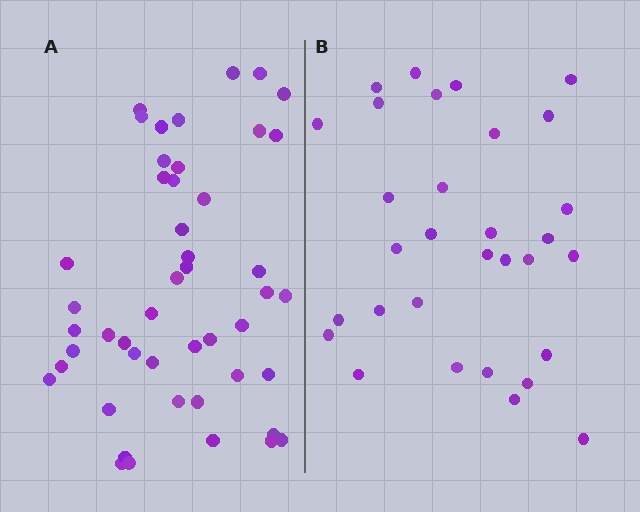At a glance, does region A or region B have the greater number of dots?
Region A (the left region) has more dots.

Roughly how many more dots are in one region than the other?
Region A has approximately 15 more dots than region B.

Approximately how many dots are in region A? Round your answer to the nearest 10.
About 50 dots. (The exact count is 47, which rounds to 50.)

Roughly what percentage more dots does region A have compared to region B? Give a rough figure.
About 50% more.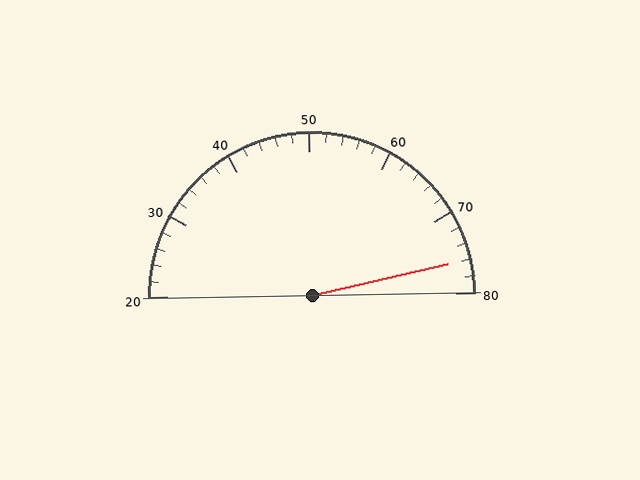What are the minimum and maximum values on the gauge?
The gauge ranges from 20 to 80.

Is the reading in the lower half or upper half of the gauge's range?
The reading is in the upper half of the range (20 to 80).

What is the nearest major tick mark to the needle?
The nearest major tick mark is 80.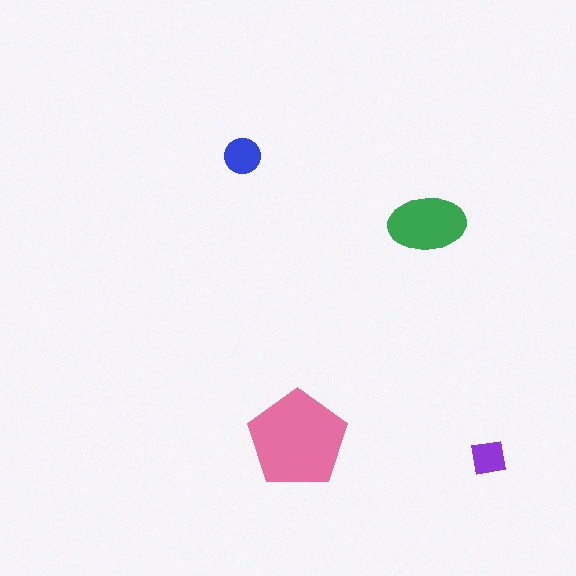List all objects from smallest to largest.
The purple square, the blue circle, the green ellipse, the pink pentagon.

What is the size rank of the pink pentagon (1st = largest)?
1st.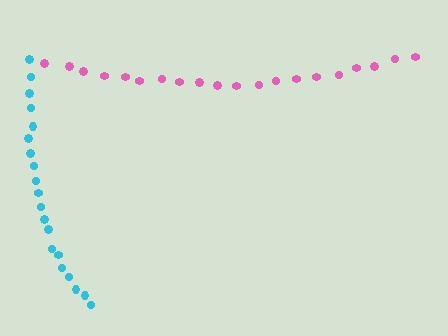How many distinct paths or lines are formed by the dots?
There are 2 distinct paths.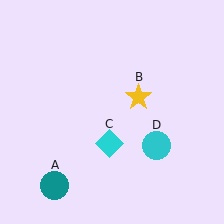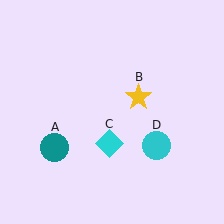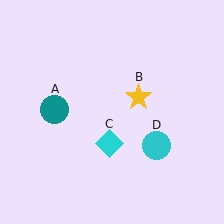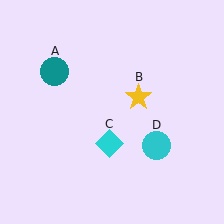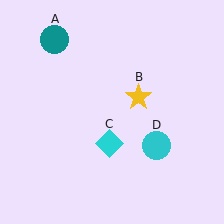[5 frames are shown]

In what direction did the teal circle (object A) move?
The teal circle (object A) moved up.